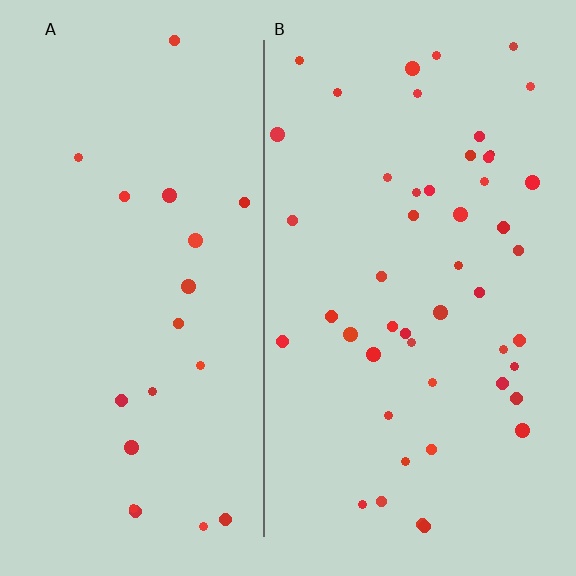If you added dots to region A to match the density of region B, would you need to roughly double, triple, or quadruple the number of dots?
Approximately double.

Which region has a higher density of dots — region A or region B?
B (the right).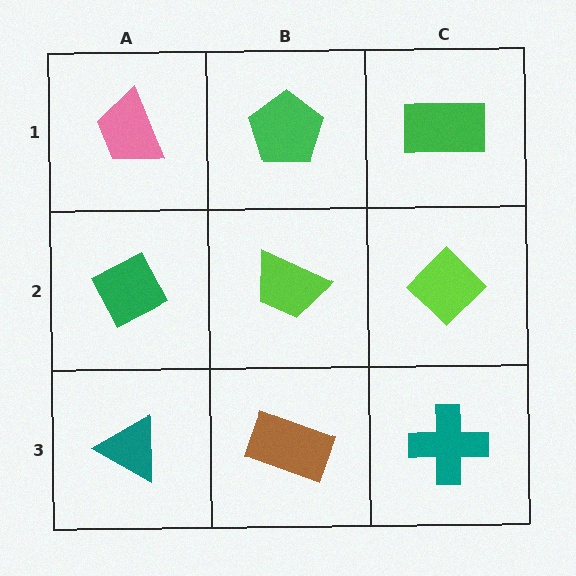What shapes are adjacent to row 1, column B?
A lime trapezoid (row 2, column B), a pink trapezoid (row 1, column A), a green rectangle (row 1, column C).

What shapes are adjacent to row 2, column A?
A pink trapezoid (row 1, column A), a teal triangle (row 3, column A), a lime trapezoid (row 2, column B).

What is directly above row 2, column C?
A green rectangle.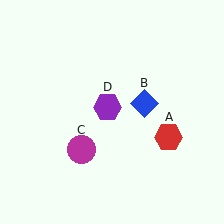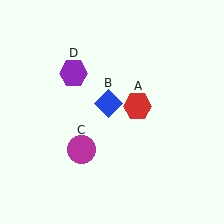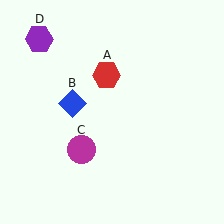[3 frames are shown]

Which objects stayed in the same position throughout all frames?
Magenta circle (object C) remained stationary.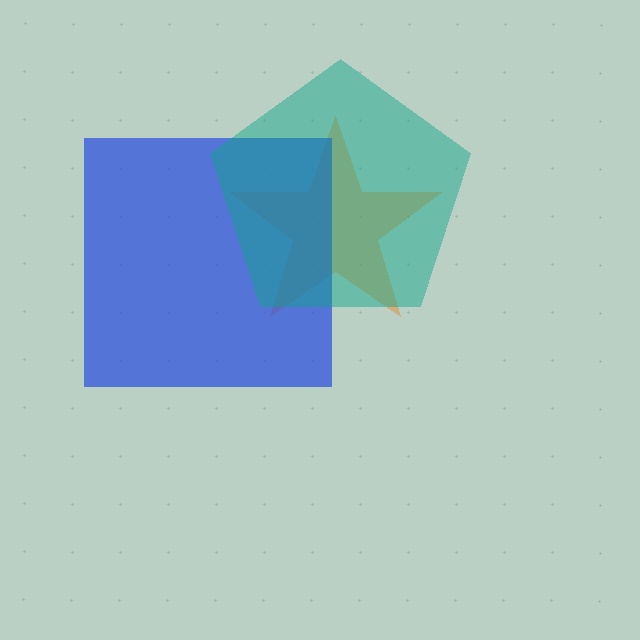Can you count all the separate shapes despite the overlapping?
Yes, there are 3 separate shapes.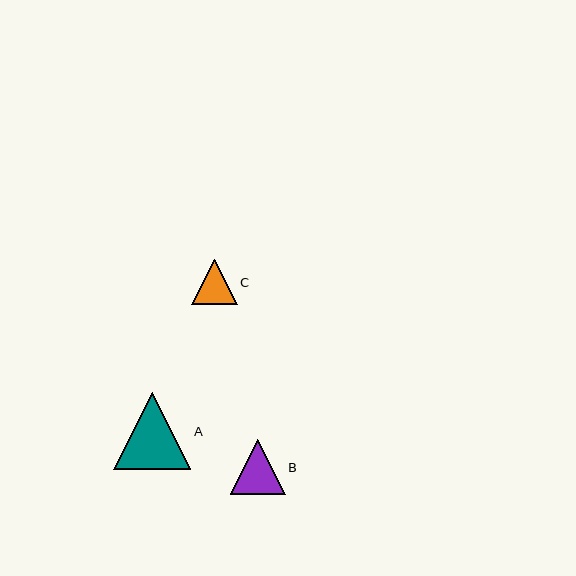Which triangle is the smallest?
Triangle C is the smallest with a size of approximately 45 pixels.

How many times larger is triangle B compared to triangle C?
Triangle B is approximately 1.2 times the size of triangle C.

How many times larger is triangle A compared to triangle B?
Triangle A is approximately 1.4 times the size of triangle B.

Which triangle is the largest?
Triangle A is the largest with a size of approximately 77 pixels.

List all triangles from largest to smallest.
From largest to smallest: A, B, C.